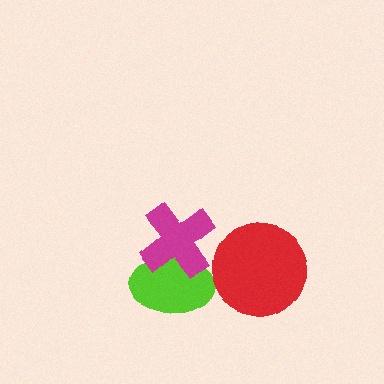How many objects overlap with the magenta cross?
1 object overlaps with the magenta cross.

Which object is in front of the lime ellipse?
The magenta cross is in front of the lime ellipse.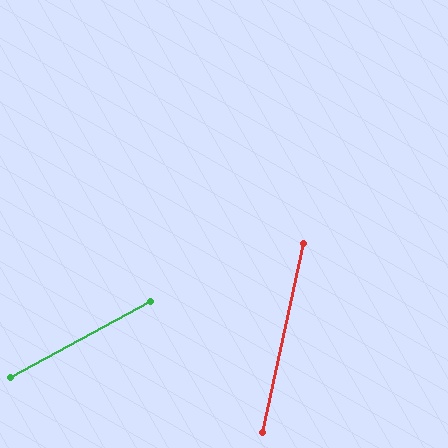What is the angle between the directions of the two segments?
Approximately 49 degrees.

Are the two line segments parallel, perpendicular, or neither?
Neither parallel nor perpendicular — they differ by about 49°.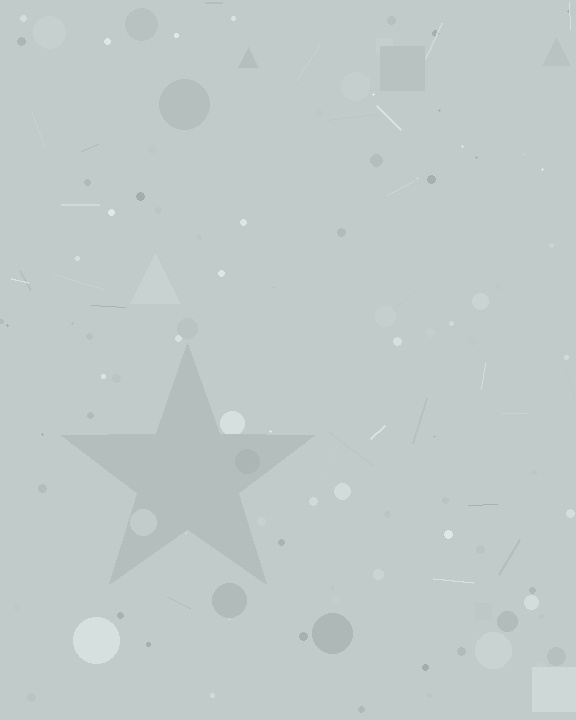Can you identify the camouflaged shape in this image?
The camouflaged shape is a star.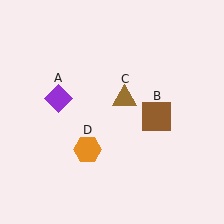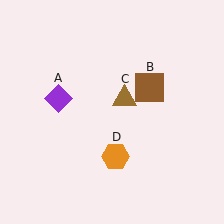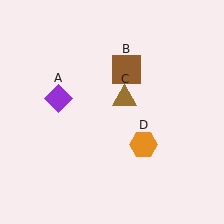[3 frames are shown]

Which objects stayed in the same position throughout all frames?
Purple diamond (object A) and brown triangle (object C) remained stationary.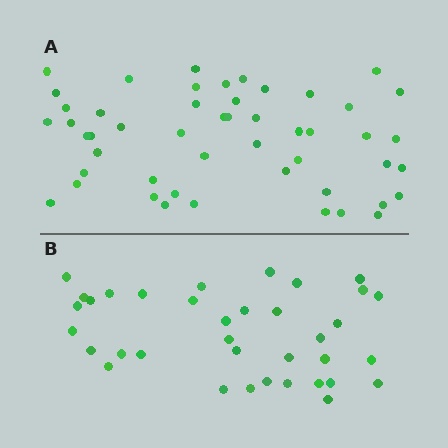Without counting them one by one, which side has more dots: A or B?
Region A (the top region) has more dots.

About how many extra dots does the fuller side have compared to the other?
Region A has approximately 15 more dots than region B.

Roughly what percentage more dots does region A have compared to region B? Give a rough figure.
About 40% more.